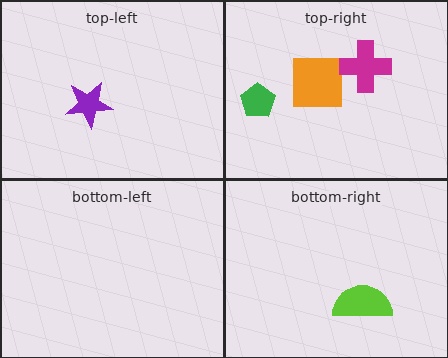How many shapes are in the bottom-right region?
1.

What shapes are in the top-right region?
The green pentagon, the orange square, the magenta cross.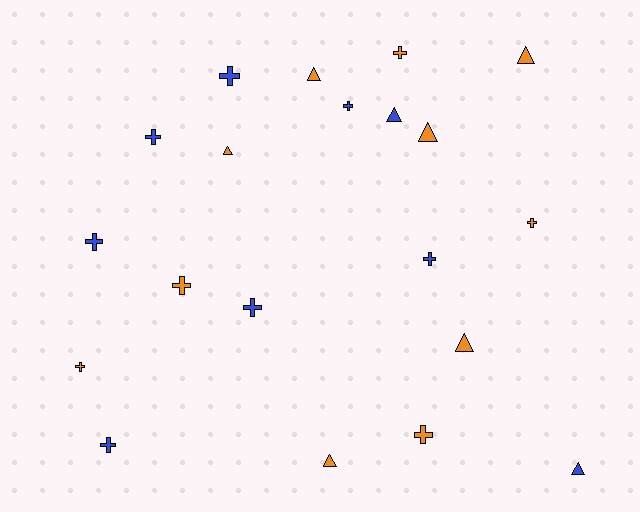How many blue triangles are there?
There are 2 blue triangles.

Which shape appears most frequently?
Cross, with 12 objects.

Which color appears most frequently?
Orange, with 11 objects.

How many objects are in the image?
There are 20 objects.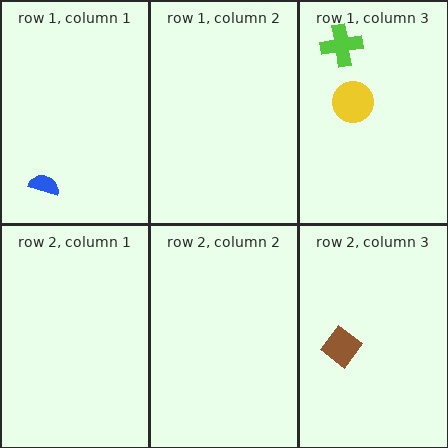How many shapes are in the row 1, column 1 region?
1.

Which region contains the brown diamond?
The row 2, column 3 region.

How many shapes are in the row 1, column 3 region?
2.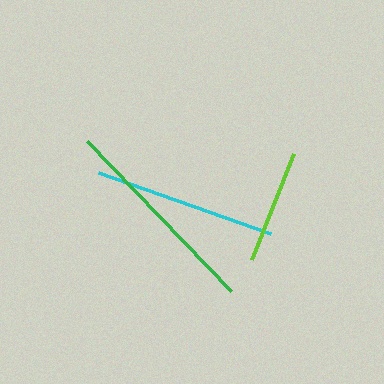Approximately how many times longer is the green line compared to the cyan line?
The green line is approximately 1.1 times the length of the cyan line.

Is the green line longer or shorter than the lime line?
The green line is longer than the lime line.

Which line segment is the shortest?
The lime line is the shortest at approximately 114 pixels.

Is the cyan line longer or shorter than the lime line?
The cyan line is longer than the lime line.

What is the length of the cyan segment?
The cyan segment is approximately 183 pixels long.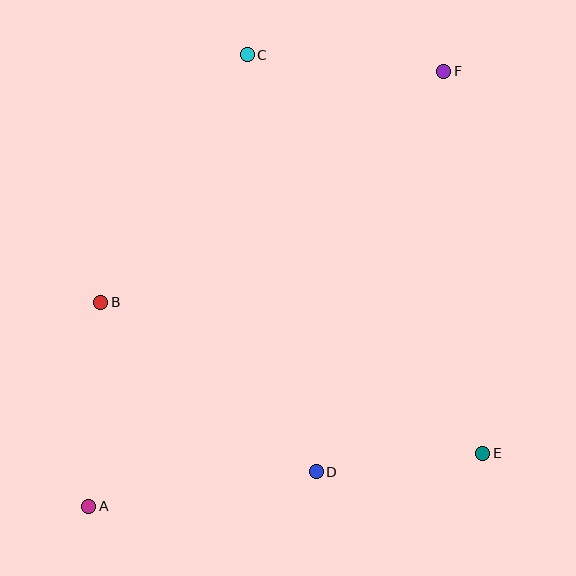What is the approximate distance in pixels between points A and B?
The distance between A and B is approximately 204 pixels.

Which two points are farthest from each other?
Points A and F are farthest from each other.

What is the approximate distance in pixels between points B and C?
The distance between B and C is approximately 288 pixels.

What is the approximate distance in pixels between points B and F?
The distance between B and F is approximately 413 pixels.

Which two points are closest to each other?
Points D and E are closest to each other.